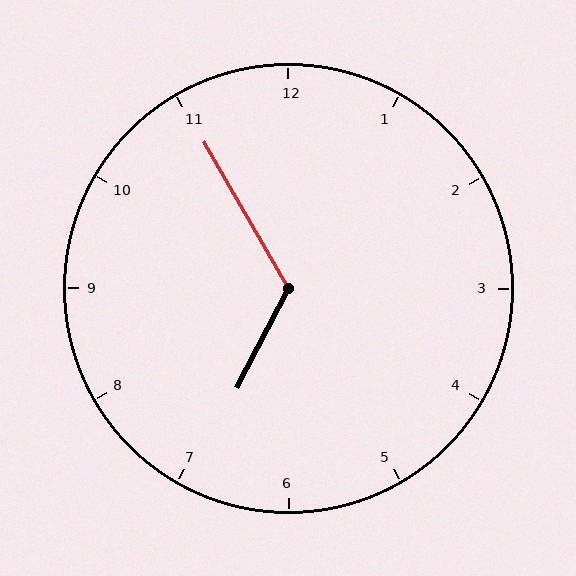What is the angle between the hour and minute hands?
Approximately 122 degrees.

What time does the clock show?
6:55.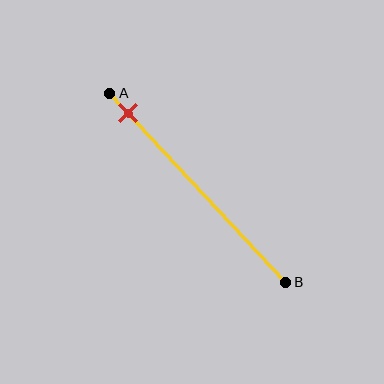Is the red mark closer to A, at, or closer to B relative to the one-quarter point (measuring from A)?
The red mark is closer to point A than the one-quarter point of segment AB.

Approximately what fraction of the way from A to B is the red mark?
The red mark is approximately 10% of the way from A to B.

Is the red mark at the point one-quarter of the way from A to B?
No, the mark is at about 10% from A, not at the 25% one-quarter point.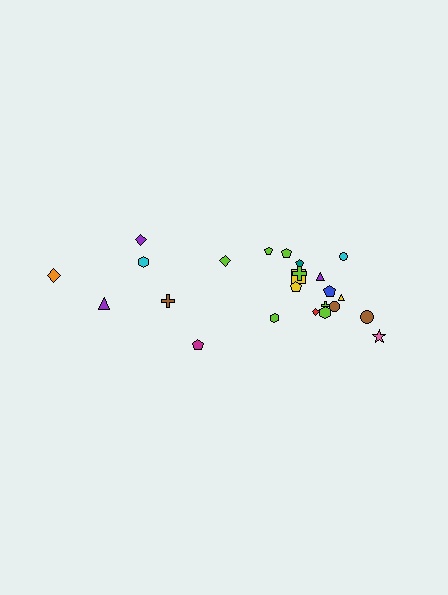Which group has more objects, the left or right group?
The right group.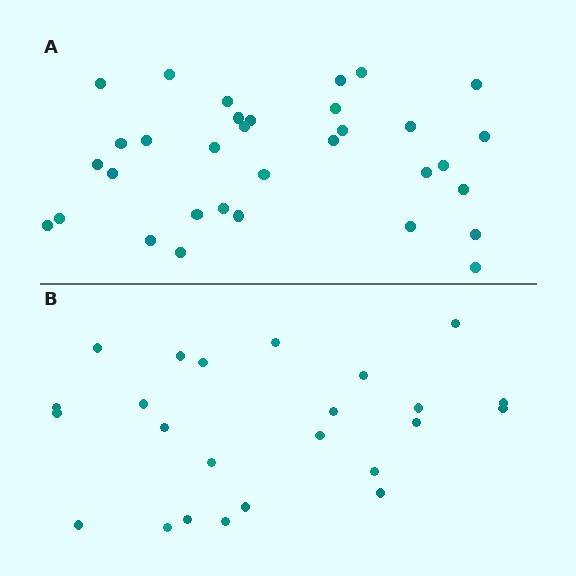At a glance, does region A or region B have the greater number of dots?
Region A (the top region) has more dots.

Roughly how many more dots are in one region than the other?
Region A has roughly 8 or so more dots than region B.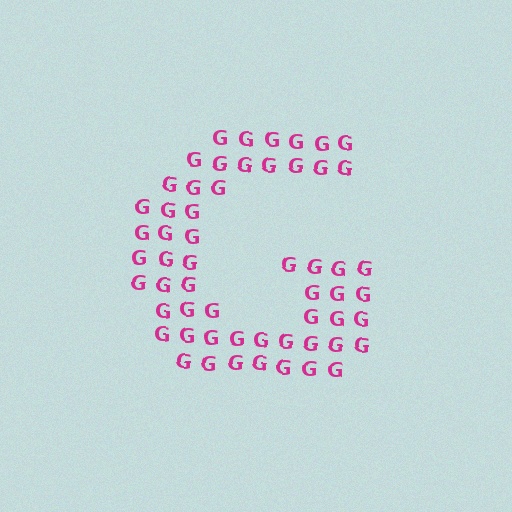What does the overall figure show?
The overall figure shows the letter G.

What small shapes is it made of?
It is made of small letter G's.